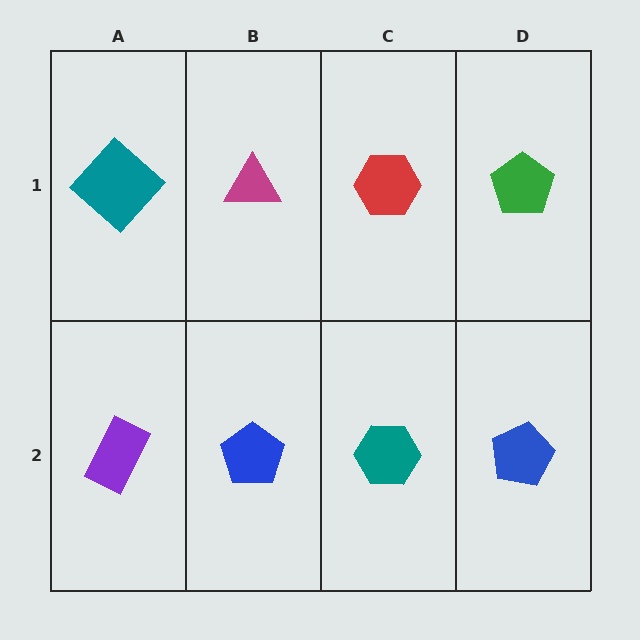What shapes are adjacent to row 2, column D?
A green pentagon (row 1, column D), a teal hexagon (row 2, column C).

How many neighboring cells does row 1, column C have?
3.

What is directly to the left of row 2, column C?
A blue pentagon.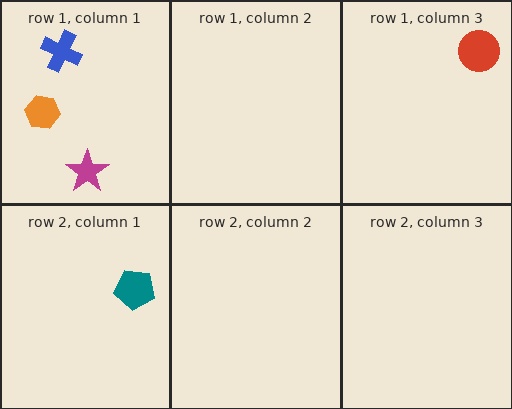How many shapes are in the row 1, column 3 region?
1.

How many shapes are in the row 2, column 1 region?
1.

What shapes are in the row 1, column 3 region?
The red circle.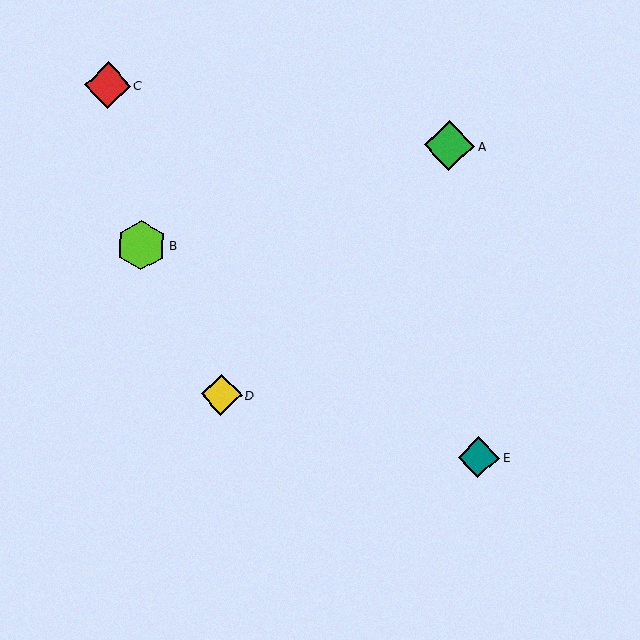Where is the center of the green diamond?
The center of the green diamond is at (450, 146).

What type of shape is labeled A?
Shape A is a green diamond.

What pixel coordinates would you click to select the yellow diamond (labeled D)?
Click at (221, 395) to select the yellow diamond D.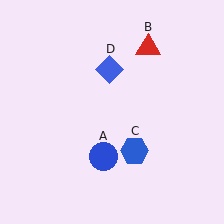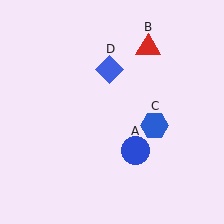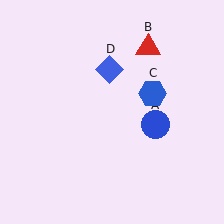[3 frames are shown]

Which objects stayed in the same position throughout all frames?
Red triangle (object B) and blue diamond (object D) remained stationary.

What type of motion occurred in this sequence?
The blue circle (object A), blue hexagon (object C) rotated counterclockwise around the center of the scene.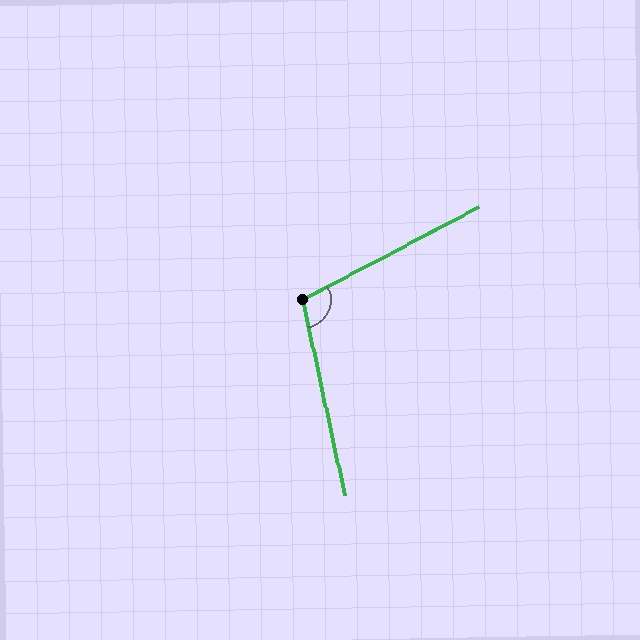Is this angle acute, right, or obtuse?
It is obtuse.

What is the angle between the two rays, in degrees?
Approximately 106 degrees.